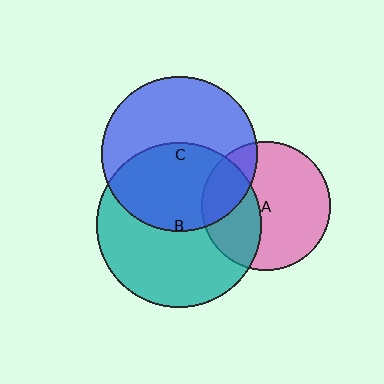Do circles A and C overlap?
Yes.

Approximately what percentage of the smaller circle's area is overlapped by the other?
Approximately 20%.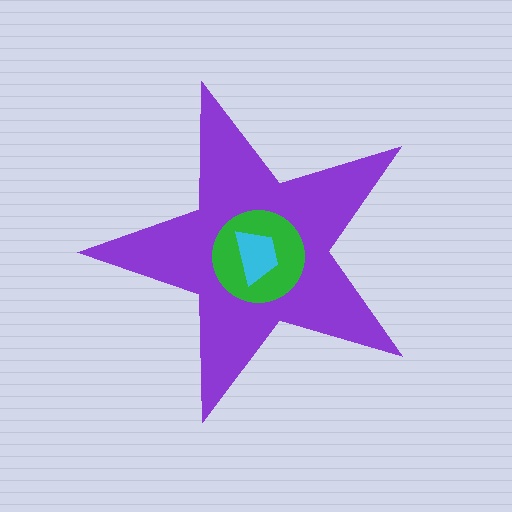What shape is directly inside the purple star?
The green circle.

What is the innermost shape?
The cyan trapezoid.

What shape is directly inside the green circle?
The cyan trapezoid.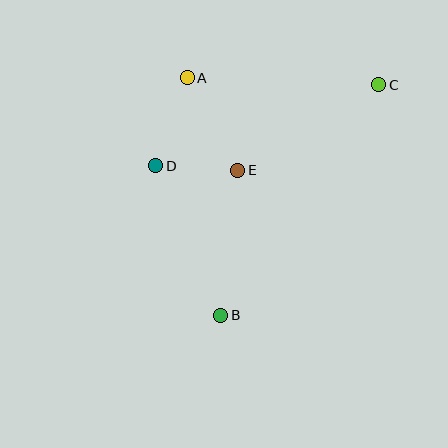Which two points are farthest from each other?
Points B and C are farthest from each other.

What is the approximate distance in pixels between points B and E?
The distance between B and E is approximately 146 pixels.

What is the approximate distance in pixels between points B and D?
The distance between B and D is approximately 163 pixels.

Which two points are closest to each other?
Points D and E are closest to each other.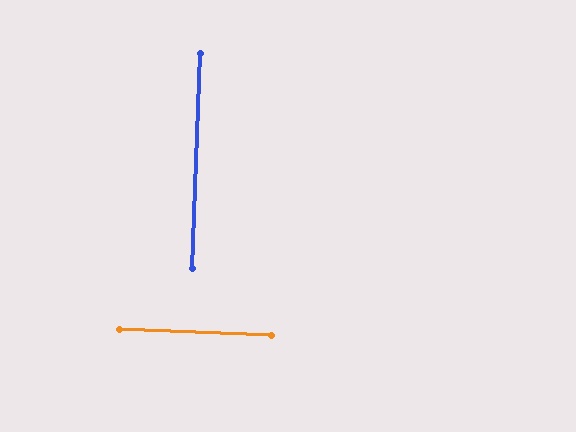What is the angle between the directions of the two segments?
Approximately 90 degrees.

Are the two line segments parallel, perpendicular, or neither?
Perpendicular — they meet at approximately 90°.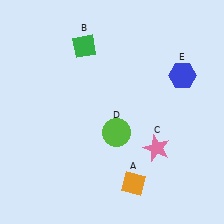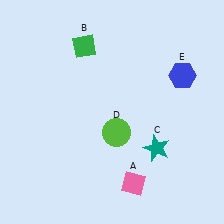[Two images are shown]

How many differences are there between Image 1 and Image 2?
There are 2 differences between the two images.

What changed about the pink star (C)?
In Image 1, C is pink. In Image 2, it changed to teal.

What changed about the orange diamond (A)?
In Image 1, A is orange. In Image 2, it changed to pink.